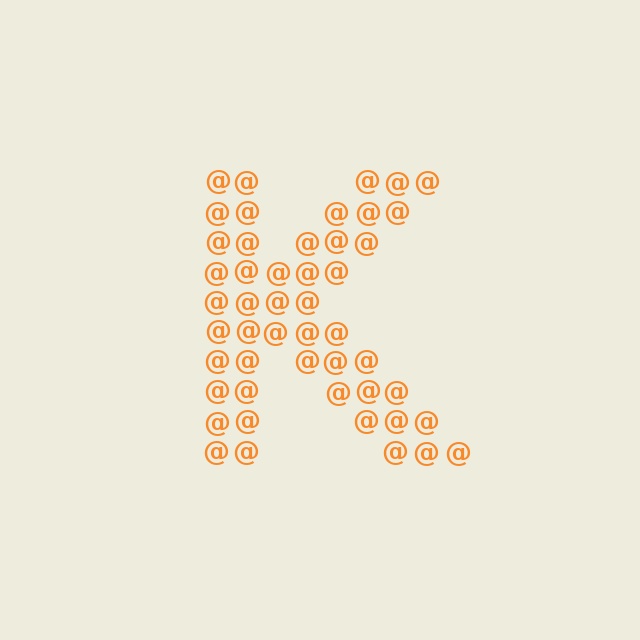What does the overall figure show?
The overall figure shows the letter K.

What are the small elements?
The small elements are at signs.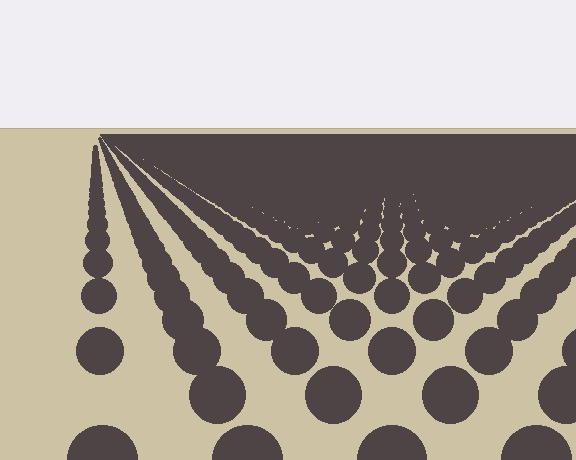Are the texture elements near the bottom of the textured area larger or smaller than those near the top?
Larger. Near the bottom, elements are closer to the viewer and appear at a bigger on-screen size.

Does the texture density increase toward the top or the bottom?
Density increases toward the top.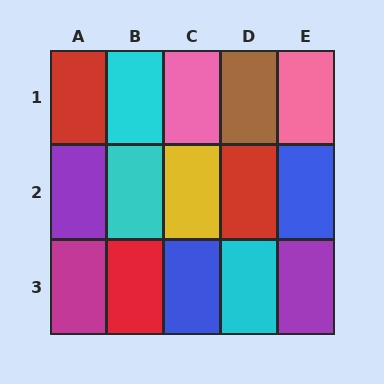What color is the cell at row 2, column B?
Cyan.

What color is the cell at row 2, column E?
Blue.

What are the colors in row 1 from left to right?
Red, cyan, pink, brown, pink.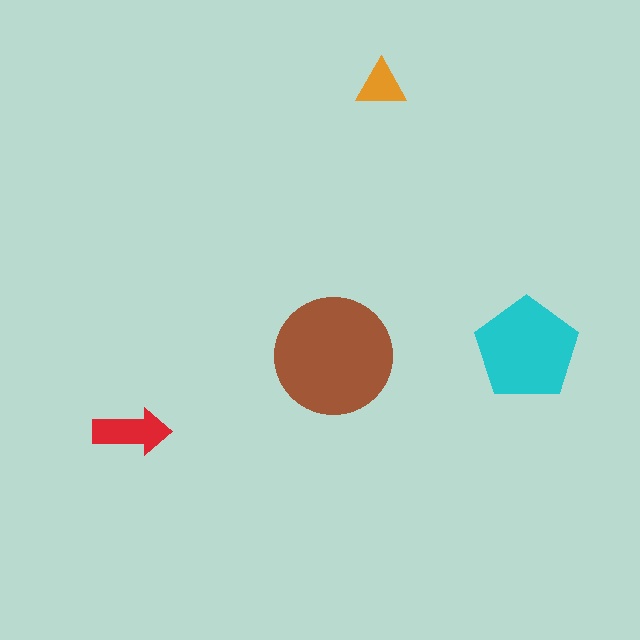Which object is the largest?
The brown circle.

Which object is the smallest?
The orange triangle.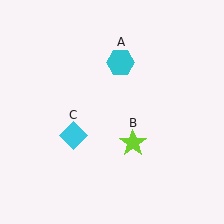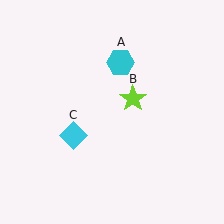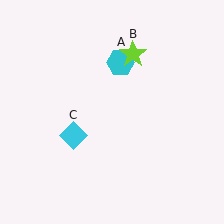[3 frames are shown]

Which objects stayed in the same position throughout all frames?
Cyan hexagon (object A) and cyan diamond (object C) remained stationary.